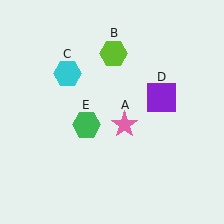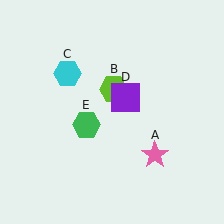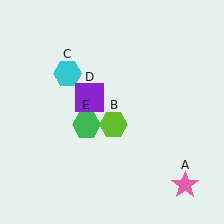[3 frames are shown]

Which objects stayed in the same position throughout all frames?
Cyan hexagon (object C) and green hexagon (object E) remained stationary.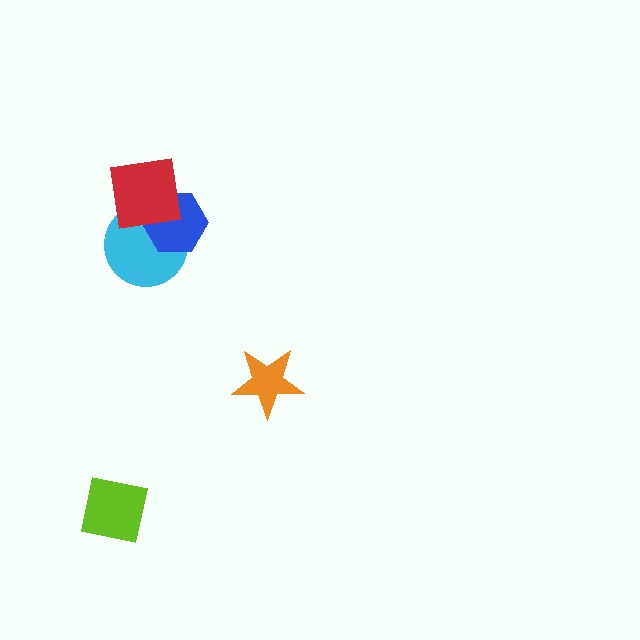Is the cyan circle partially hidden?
Yes, it is partially covered by another shape.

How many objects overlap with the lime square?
0 objects overlap with the lime square.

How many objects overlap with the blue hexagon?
2 objects overlap with the blue hexagon.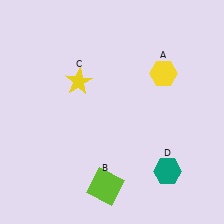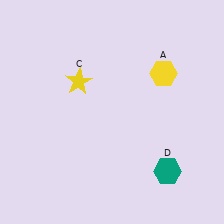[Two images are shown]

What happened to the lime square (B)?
The lime square (B) was removed in Image 2. It was in the bottom-left area of Image 1.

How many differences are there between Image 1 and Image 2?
There is 1 difference between the two images.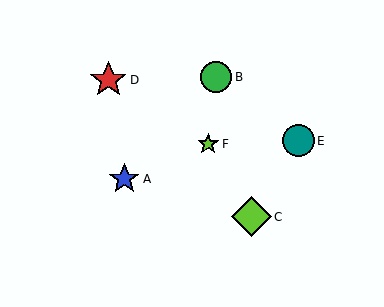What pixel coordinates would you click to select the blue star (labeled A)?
Click at (124, 179) to select the blue star A.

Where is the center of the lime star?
The center of the lime star is at (208, 144).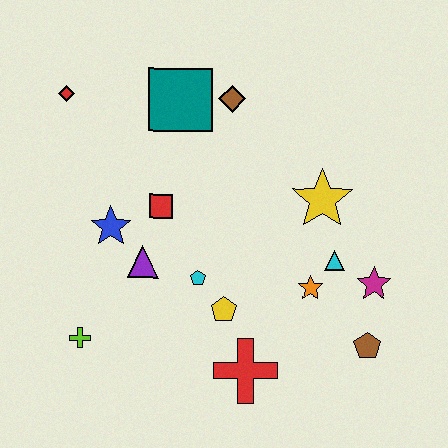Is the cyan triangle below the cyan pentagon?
No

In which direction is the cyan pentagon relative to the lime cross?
The cyan pentagon is to the right of the lime cross.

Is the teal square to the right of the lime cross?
Yes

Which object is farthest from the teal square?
The brown pentagon is farthest from the teal square.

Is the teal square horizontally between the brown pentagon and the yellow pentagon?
No